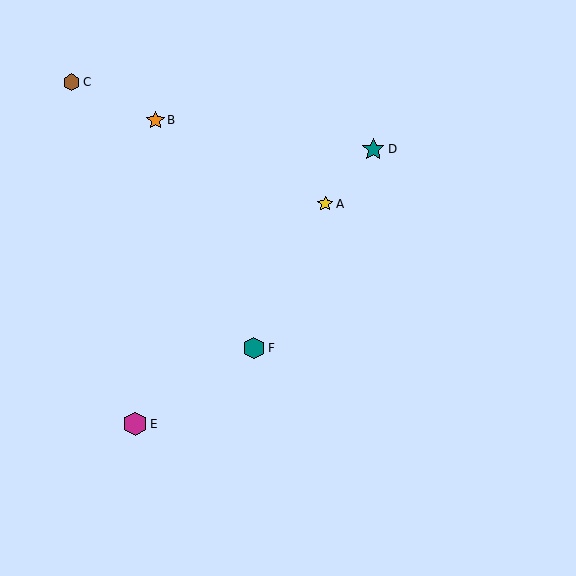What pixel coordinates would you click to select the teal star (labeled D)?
Click at (373, 149) to select the teal star D.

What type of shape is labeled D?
Shape D is a teal star.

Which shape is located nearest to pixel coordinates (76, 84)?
The brown hexagon (labeled C) at (71, 82) is nearest to that location.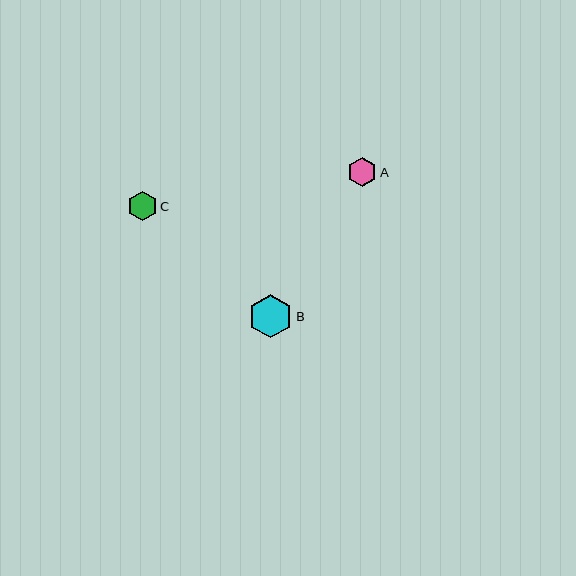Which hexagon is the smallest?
Hexagon A is the smallest with a size of approximately 29 pixels.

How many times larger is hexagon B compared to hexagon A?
Hexagon B is approximately 1.5 times the size of hexagon A.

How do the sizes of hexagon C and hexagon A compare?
Hexagon C and hexagon A are approximately the same size.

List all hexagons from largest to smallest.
From largest to smallest: B, C, A.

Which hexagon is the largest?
Hexagon B is the largest with a size of approximately 44 pixels.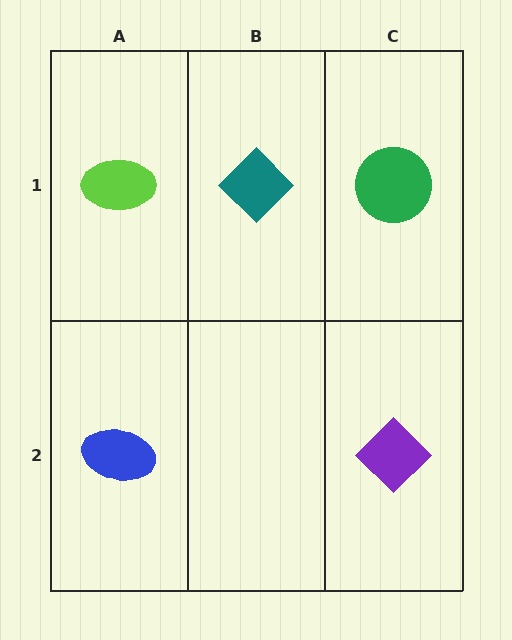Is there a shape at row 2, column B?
No, that cell is empty.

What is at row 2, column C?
A purple diamond.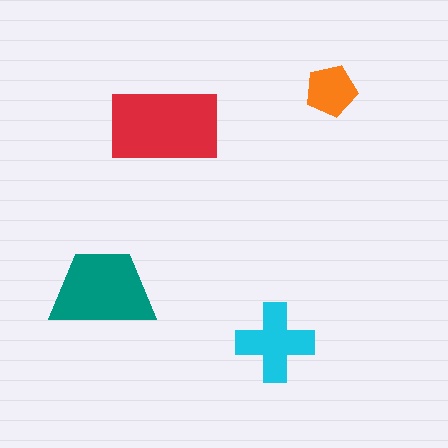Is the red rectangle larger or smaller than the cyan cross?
Larger.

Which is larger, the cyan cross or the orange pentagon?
The cyan cross.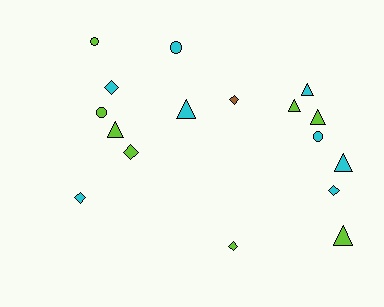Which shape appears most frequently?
Triangle, with 7 objects.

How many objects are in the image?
There are 17 objects.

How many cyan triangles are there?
There are 3 cyan triangles.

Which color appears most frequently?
Lime, with 8 objects.